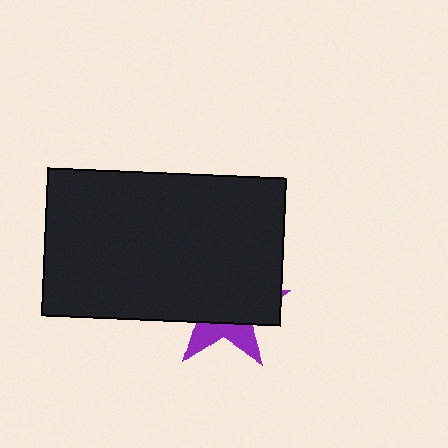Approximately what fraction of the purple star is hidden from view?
Roughly 69% of the purple star is hidden behind the black rectangle.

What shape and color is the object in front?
The object in front is a black rectangle.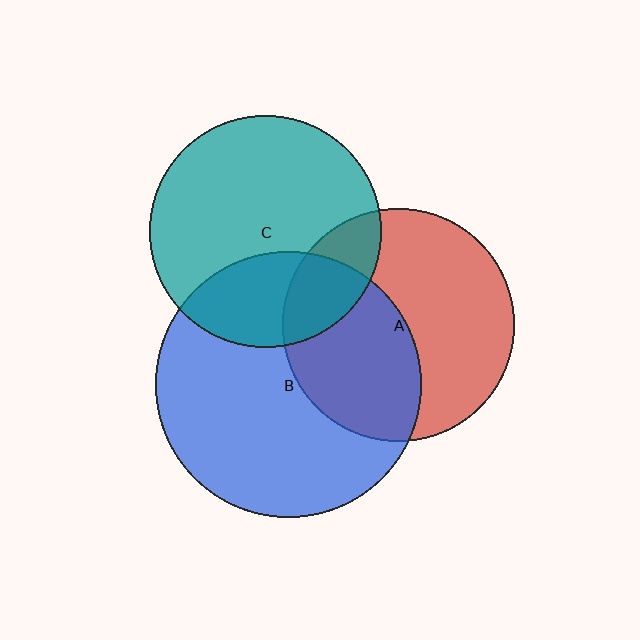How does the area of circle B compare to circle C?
Approximately 1.3 times.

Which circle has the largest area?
Circle B (blue).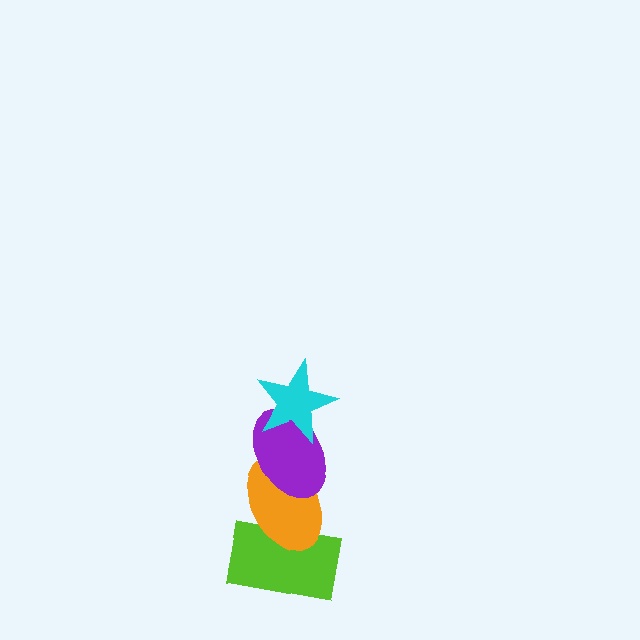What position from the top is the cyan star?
The cyan star is 1st from the top.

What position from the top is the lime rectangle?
The lime rectangle is 4th from the top.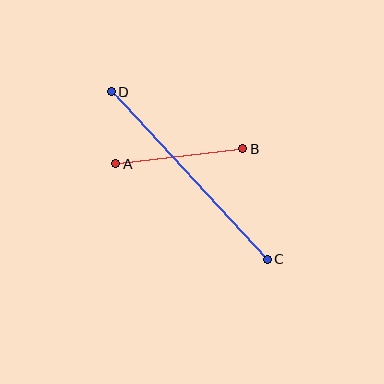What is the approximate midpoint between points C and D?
The midpoint is at approximately (190, 176) pixels.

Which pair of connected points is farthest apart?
Points C and D are farthest apart.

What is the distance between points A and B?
The distance is approximately 128 pixels.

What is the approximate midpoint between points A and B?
The midpoint is at approximately (179, 156) pixels.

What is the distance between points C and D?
The distance is approximately 229 pixels.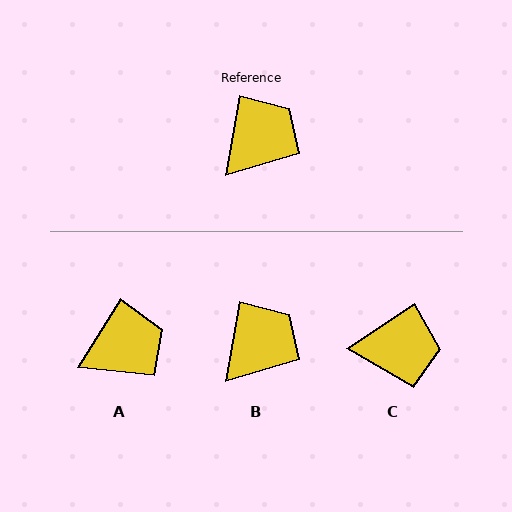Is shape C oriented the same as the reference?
No, it is off by about 47 degrees.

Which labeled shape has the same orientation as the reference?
B.